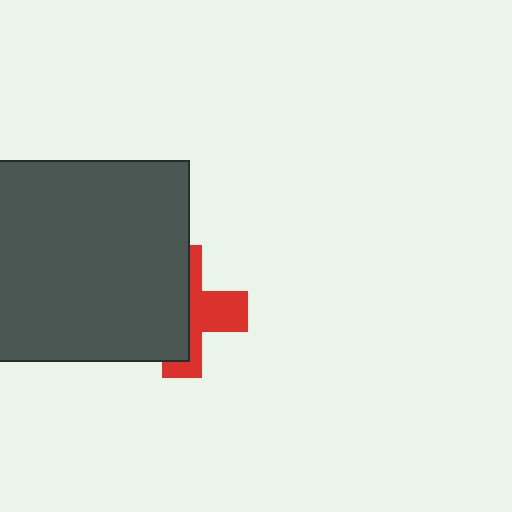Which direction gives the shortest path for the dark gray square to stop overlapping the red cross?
Moving left gives the shortest separation.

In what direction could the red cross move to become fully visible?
The red cross could move right. That would shift it out from behind the dark gray square entirely.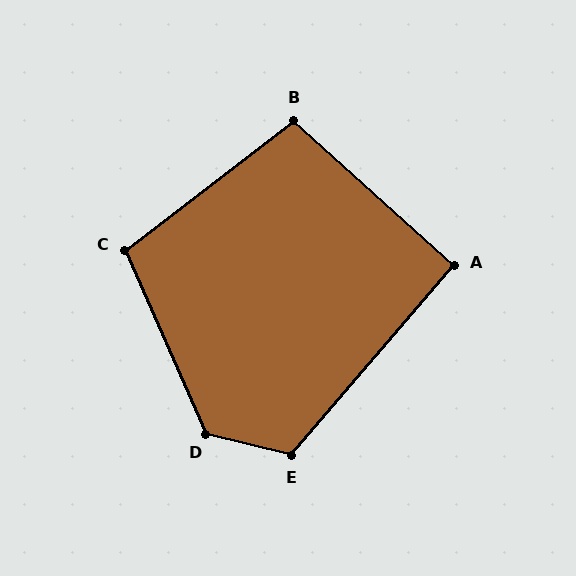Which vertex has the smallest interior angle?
A, at approximately 92 degrees.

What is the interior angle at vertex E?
Approximately 117 degrees (obtuse).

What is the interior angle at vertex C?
Approximately 104 degrees (obtuse).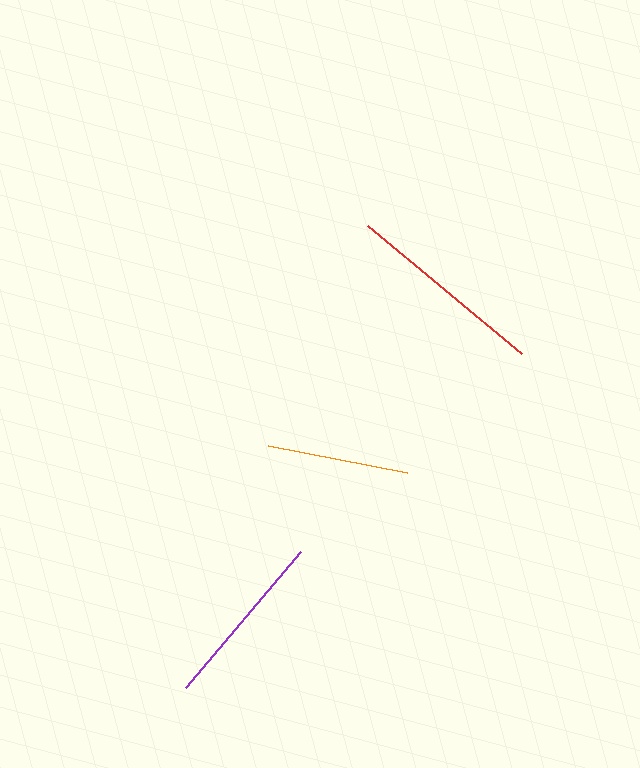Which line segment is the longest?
The red line is the longest at approximately 201 pixels.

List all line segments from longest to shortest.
From longest to shortest: red, purple, orange.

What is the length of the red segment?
The red segment is approximately 201 pixels long.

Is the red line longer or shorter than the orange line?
The red line is longer than the orange line.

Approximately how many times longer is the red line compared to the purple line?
The red line is approximately 1.1 times the length of the purple line.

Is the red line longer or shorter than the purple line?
The red line is longer than the purple line.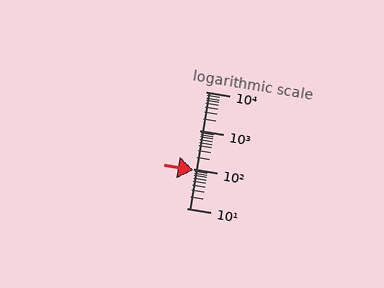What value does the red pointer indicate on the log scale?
The pointer indicates approximately 93.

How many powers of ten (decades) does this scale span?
The scale spans 3 decades, from 10 to 10000.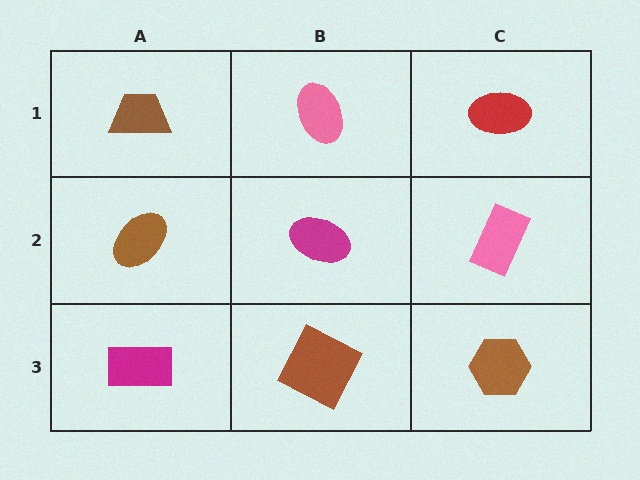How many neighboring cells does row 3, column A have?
2.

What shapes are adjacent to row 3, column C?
A pink rectangle (row 2, column C), a brown square (row 3, column B).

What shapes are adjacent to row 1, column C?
A pink rectangle (row 2, column C), a pink ellipse (row 1, column B).